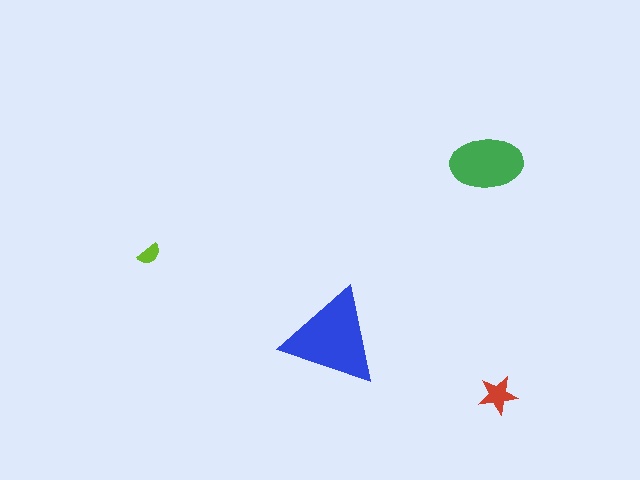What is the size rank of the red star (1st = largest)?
3rd.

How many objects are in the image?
There are 4 objects in the image.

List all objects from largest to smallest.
The blue triangle, the green ellipse, the red star, the lime semicircle.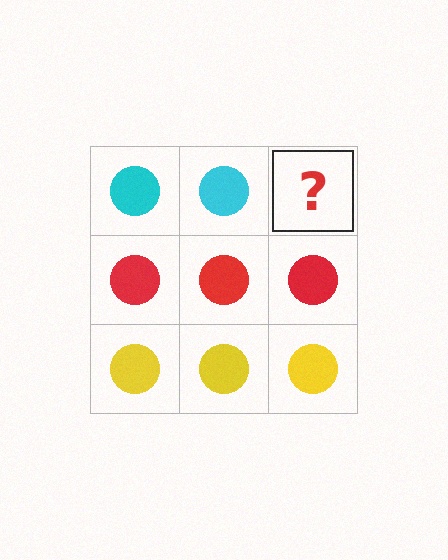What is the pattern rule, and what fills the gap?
The rule is that each row has a consistent color. The gap should be filled with a cyan circle.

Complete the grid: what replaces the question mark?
The question mark should be replaced with a cyan circle.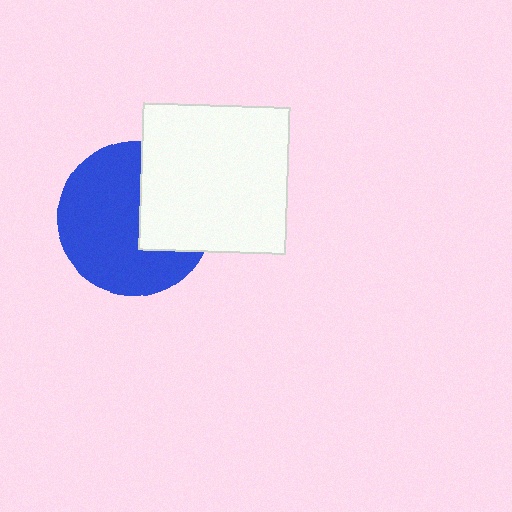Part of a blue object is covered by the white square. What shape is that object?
It is a circle.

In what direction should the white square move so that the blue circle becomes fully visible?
The white square should move right. That is the shortest direction to clear the overlap and leave the blue circle fully visible.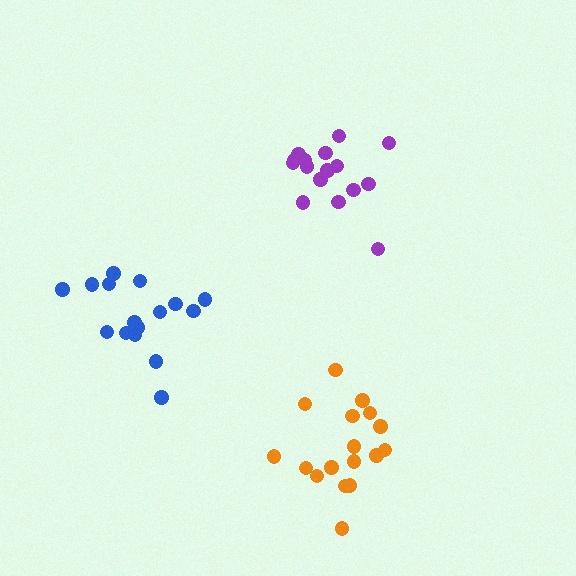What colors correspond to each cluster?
The clusters are colored: orange, purple, blue.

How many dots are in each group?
Group 1: 17 dots, Group 2: 16 dots, Group 3: 16 dots (49 total).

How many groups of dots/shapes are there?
There are 3 groups.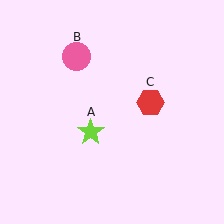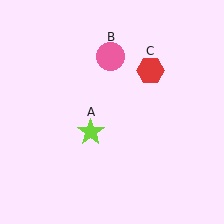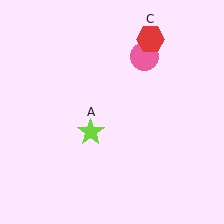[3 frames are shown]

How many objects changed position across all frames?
2 objects changed position: pink circle (object B), red hexagon (object C).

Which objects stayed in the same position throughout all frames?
Lime star (object A) remained stationary.